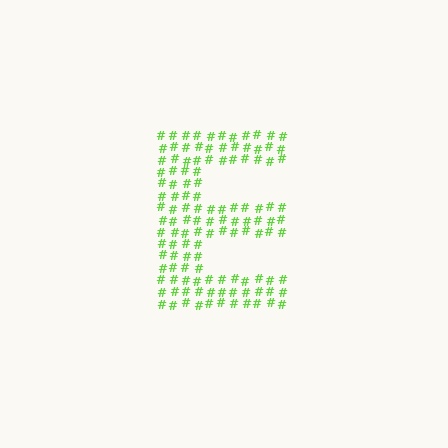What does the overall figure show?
The overall figure shows the letter E.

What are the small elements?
The small elements are hash symbols.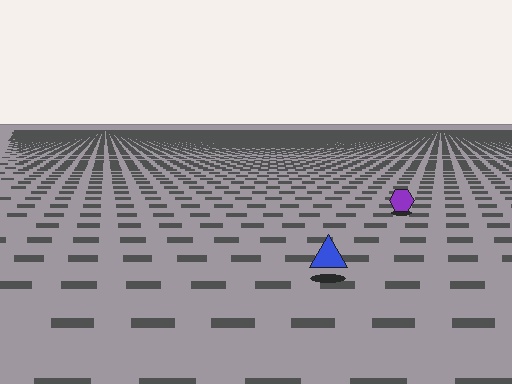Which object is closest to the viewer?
The blue triangle is closest. The texture marks near it are larger and more spread out.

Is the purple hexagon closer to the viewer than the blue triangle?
No. The blue triangle is closer — you can tell from the texture gradient: the ground texture is coarser near it.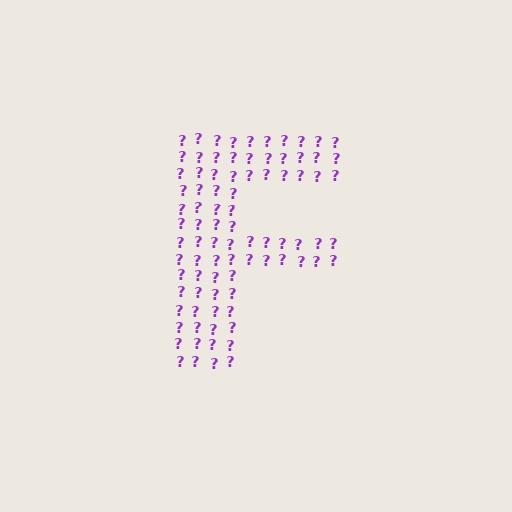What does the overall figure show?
The overall figure shows the letter F.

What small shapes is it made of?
It is made of small question marks.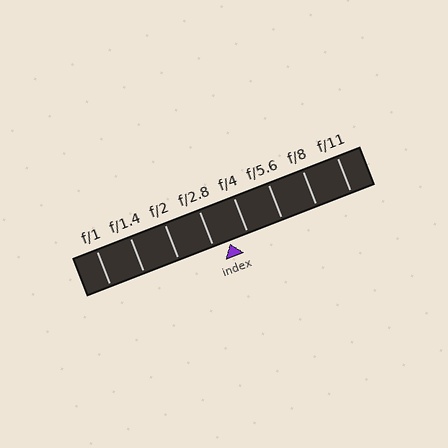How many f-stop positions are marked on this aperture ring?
There are 8 f-stop positions marked.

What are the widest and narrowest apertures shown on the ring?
The widest aperture shown is f/1 and the narrowest is f/11.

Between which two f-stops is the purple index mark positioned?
The index mark is between f/2.8 and f/4.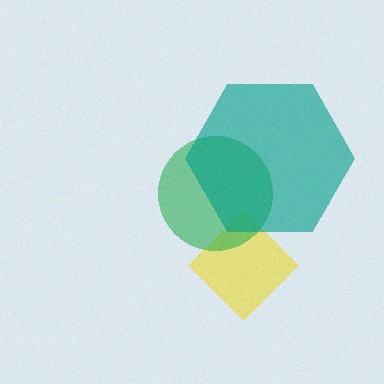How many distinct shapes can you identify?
There are 3 distinct shapes: a yellow diamond, a green circle, a teal hexagon.